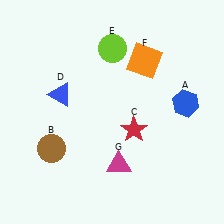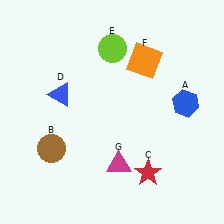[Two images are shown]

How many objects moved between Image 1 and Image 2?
1 object moved between the two images.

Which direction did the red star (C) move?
The red star (C) moved down.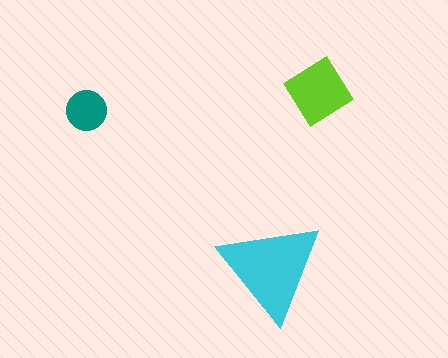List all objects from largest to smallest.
The cyan triangle, the lime diamond, the teal circle.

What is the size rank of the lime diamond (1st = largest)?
2nd.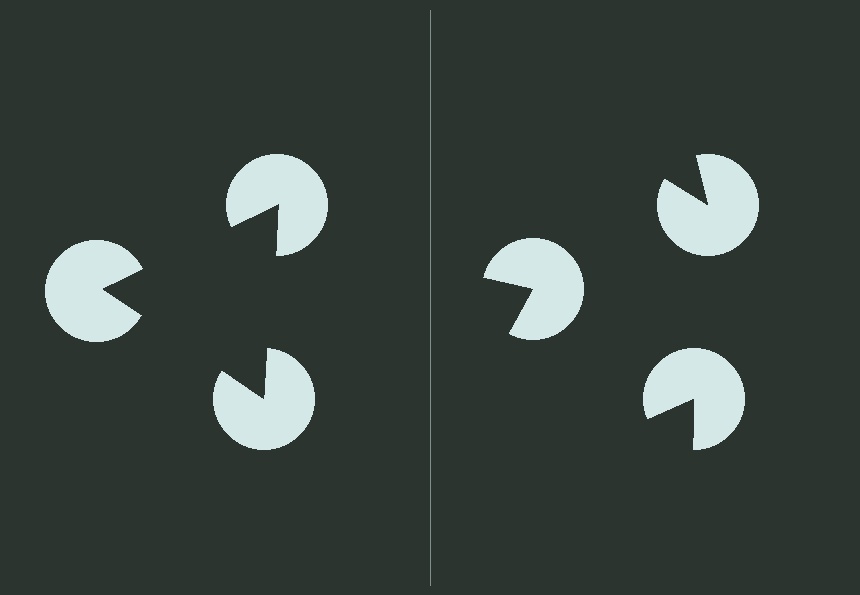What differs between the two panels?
The pac-man discs are positioned identically on both sides; only the wedge orientations differ. On the left they align to a triangle; on the right they are misaligned.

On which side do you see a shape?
An illusory triangle appears on the left side. On the right side the wedge cuts are rotated, so no coherent shape forms.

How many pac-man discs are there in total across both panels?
6 — 3 on each side.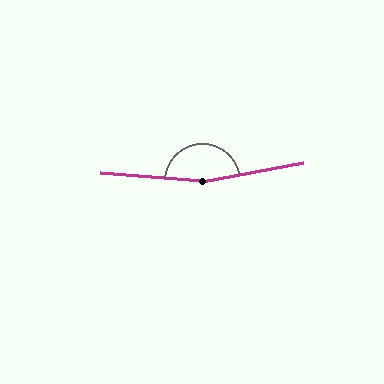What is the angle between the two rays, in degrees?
Approximately 165 degrees.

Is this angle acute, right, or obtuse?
It is obtuse.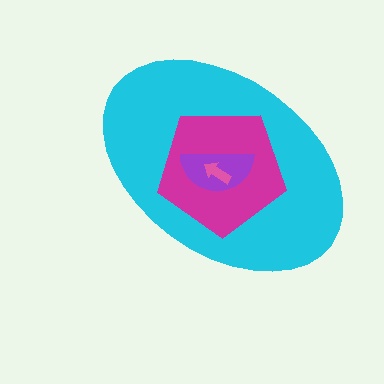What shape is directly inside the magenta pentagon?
The purple semicircle.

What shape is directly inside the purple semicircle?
The pink arrow.